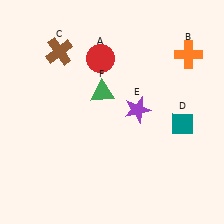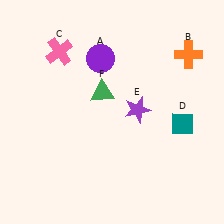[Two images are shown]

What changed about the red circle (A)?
In Image 1, A is red. In Image 2, it changed to purple.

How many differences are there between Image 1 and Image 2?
There are 2 differences between the two images.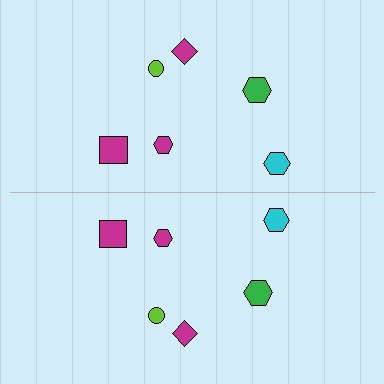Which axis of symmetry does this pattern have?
The pattern has a horizontal axis of symmetry running through the center of the image.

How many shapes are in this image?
There are 12 shapes in this image.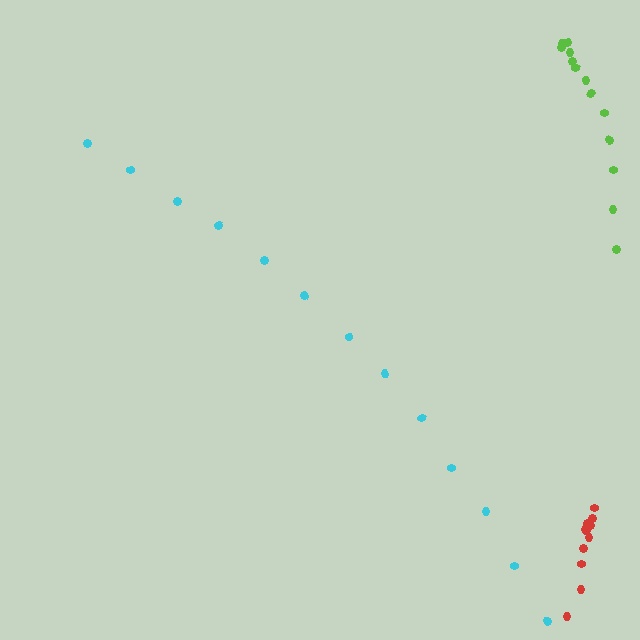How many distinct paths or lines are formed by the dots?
There are 3 distinct paths.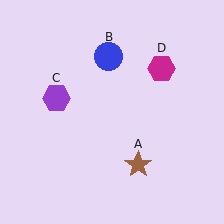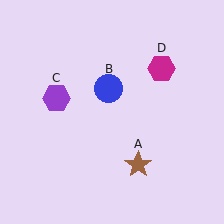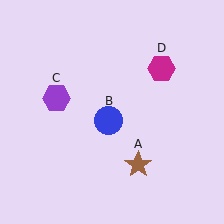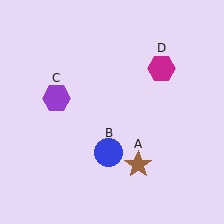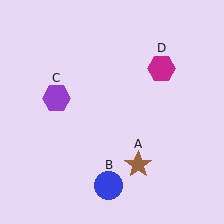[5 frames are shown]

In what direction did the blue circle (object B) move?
The blue circle (object B) moved down.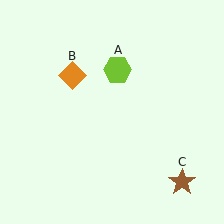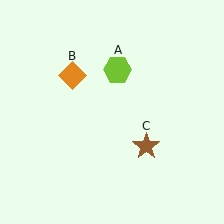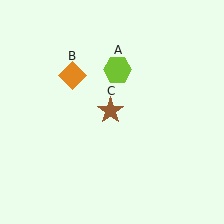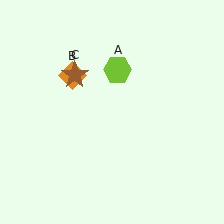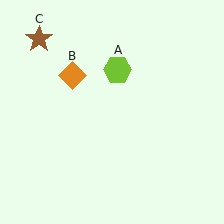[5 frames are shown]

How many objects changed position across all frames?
1 object changed position: brown star (object C).